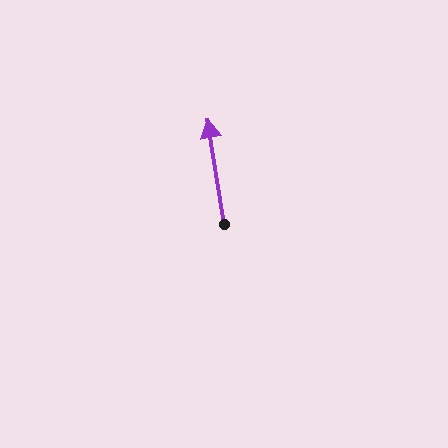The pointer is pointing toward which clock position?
Roughly 12 o'clock.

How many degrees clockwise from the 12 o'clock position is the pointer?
Approximately 351 degrees.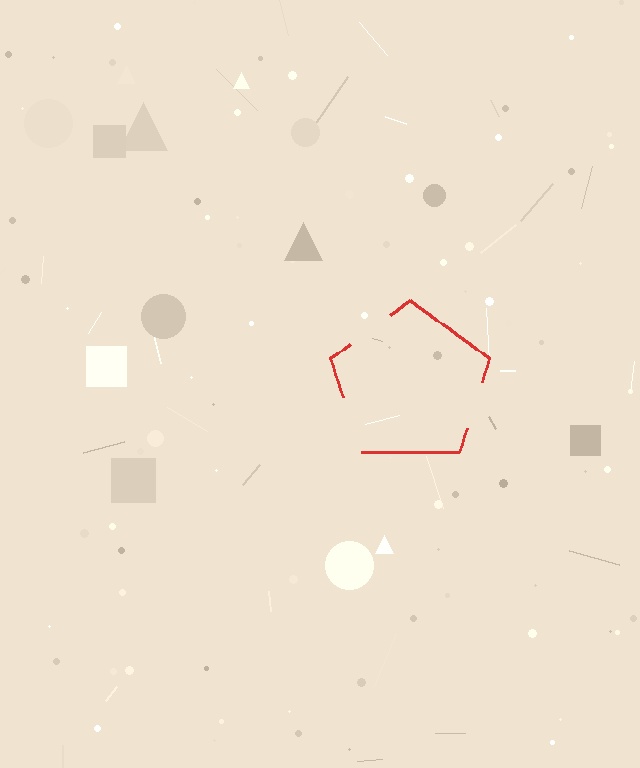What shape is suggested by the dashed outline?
The dashed outline suggests a pentagon.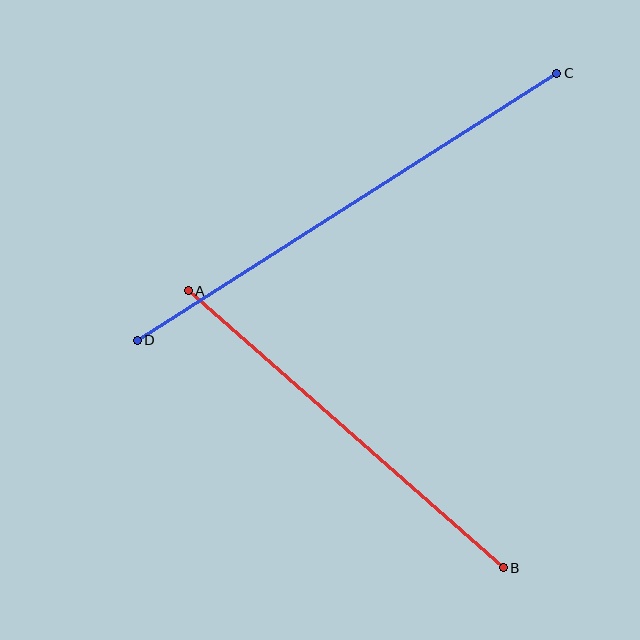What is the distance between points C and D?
The distance is approximately 497 pixels.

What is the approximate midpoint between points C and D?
The midpoint is at approximately (347, 207) pixels.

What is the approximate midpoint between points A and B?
The midpoint is at approximately (346, 429) pixels.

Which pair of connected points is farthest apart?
Points C and D are farthest apart.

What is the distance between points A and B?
The distance is approximately 419 pixels.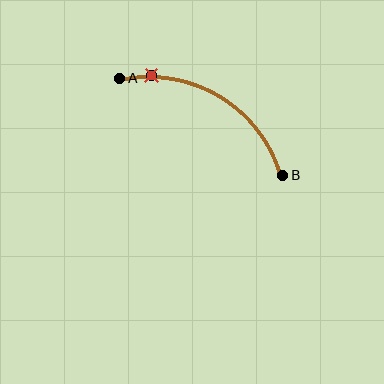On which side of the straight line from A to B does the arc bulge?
The arc bulges above the straight line connecting A and B.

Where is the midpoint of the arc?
The arc midpoint is the point on the curve farthest from the straight line joining A and B. It sits above that line.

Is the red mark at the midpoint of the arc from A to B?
No. The red mark lies on the arc but is closer to endpoint A. The arc midpoint would be at the point on the curve equidistant along the arc from both A and B.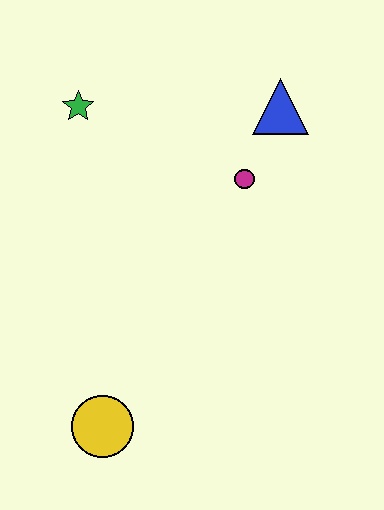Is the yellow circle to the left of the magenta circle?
Yes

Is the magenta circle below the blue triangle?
Yes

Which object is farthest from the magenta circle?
The yellow circle is farthest from the magenta circle.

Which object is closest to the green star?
The magenta circle is closest to the green star.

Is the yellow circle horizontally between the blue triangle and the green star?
Yes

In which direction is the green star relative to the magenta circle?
The green star is to the left of the magenta circle.